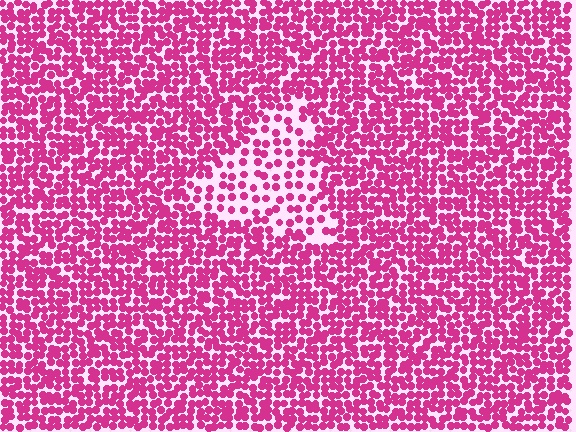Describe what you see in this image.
The image contains small magenta elements arranged at two different densities. A triangle-shaped region is visible where the elements are less densely packed than the surrounding area.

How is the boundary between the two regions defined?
The boundary is defined by a change in element density (approximately 2.1x ratio). All elements are the same color, size, and shape.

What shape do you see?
I see a triangle.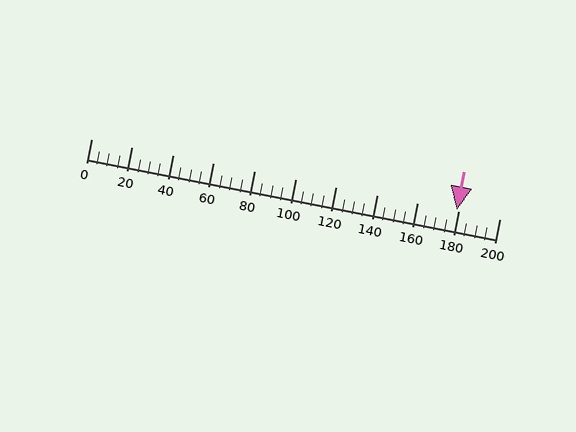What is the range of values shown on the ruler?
The ruler shows values from 0 to 200.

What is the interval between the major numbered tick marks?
The major tick marks are spaced 20 units apart.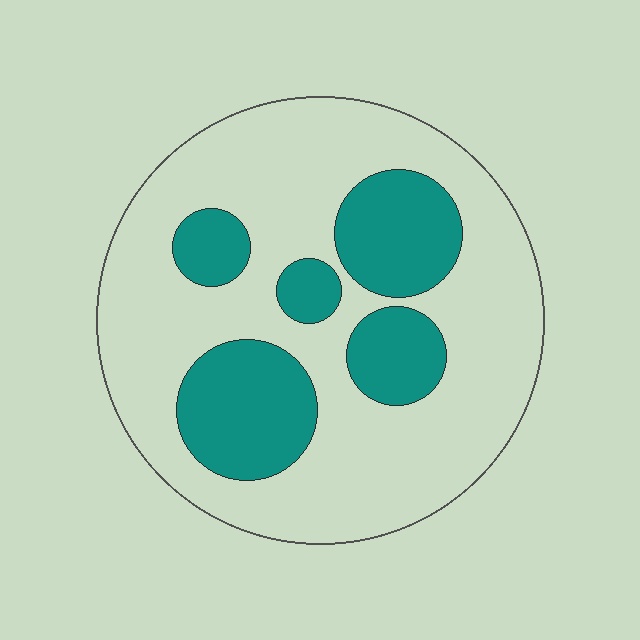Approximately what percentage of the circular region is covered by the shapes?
Approximately 30%.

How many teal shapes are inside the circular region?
5.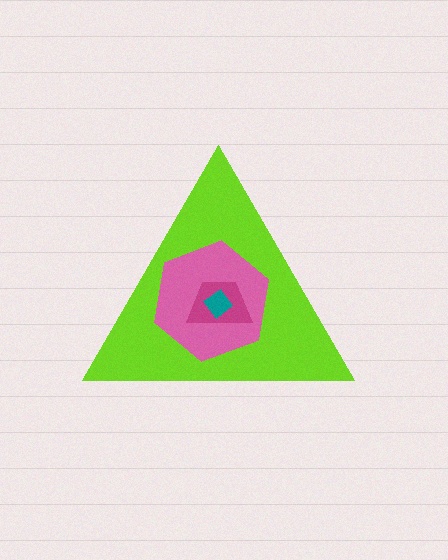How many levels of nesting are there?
4.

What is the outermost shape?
The lime triangle.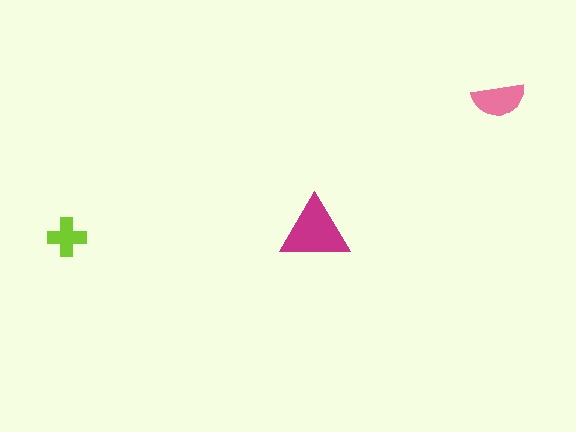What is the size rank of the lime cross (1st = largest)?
3rd.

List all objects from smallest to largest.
The lime cross, the pink semicircle, the magenta triangle.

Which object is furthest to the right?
The pink semicircle is rightmost.